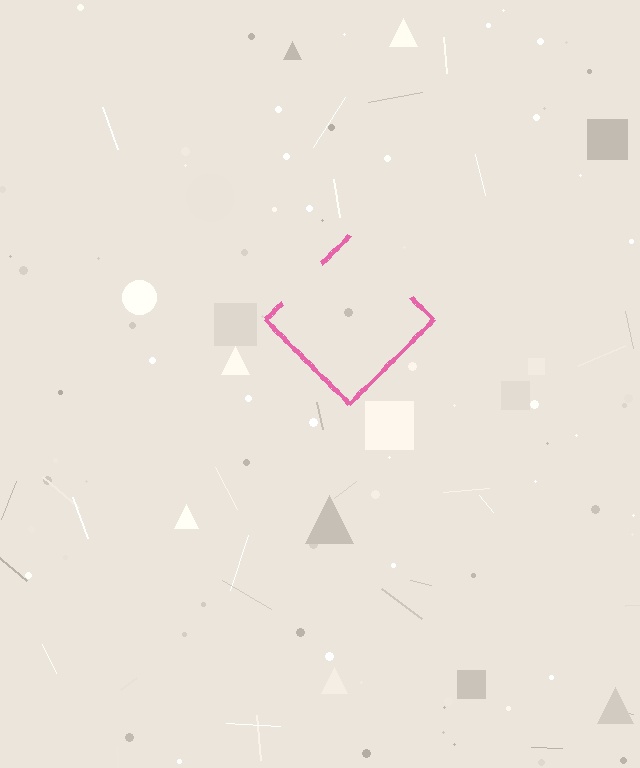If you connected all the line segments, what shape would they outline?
They would outline a diamond.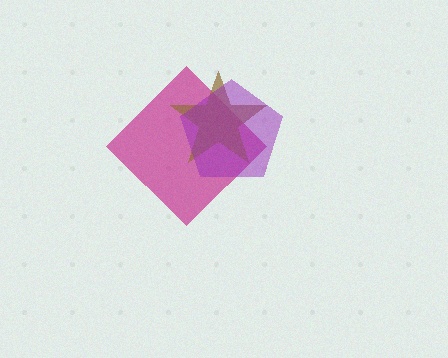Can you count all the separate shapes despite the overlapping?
Yes, there are 3 separate shapes.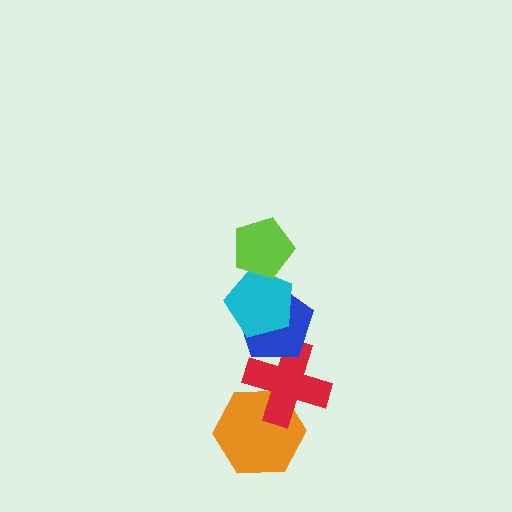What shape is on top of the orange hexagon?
The red cross is on top of the orange hexagon.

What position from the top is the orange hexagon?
The orange hexagon is 5th from the top.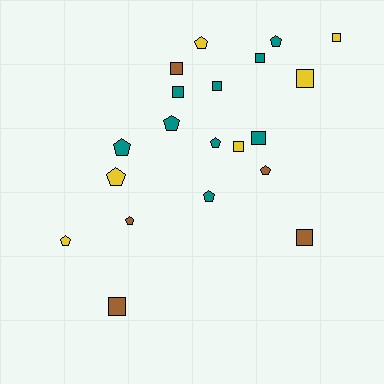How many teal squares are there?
There are 4 teal squares.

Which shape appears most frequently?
Square, with 10 objects.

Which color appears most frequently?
Teal, with 9 objects.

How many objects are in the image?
There are 20 objects.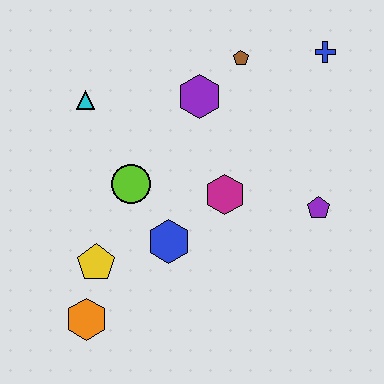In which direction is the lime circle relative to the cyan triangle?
The lime circle is below the cyan triangle.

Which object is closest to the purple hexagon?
The brown pentagon is closest to the purple hexagon.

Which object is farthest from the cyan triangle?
The purple pentagon is farthest from the cyan triangle.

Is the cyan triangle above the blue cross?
No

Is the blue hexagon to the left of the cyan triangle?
No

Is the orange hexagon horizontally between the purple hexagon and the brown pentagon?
No